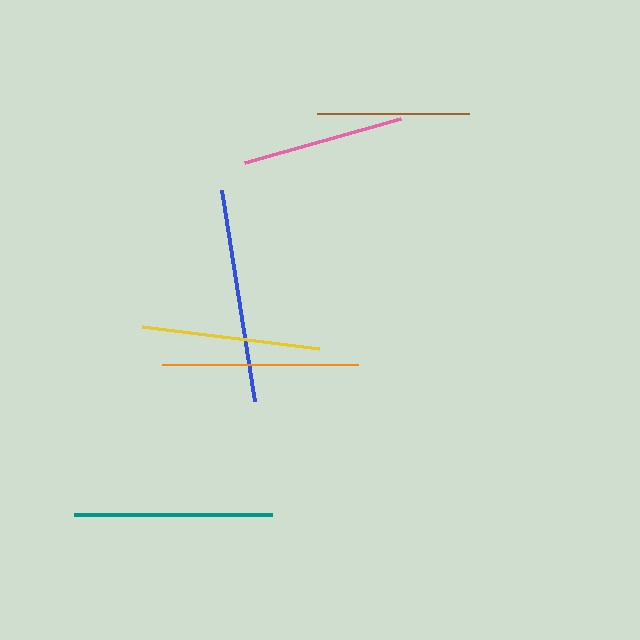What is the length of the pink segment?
The pink segment is approximately 162 pixels long.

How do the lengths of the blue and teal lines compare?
The blue and teal lines are approximately the same length.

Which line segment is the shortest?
The brown line is the shortest at approximately 151 pixels.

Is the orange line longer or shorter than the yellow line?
The orange line is longer than the yellow line.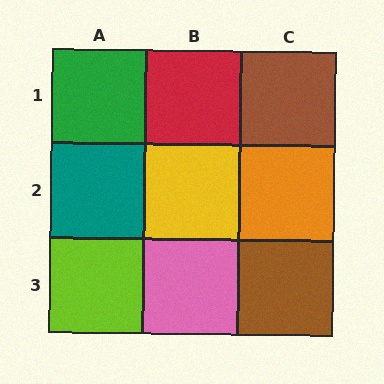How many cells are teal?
1 cell is teal.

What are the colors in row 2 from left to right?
Teal, yellow, orange.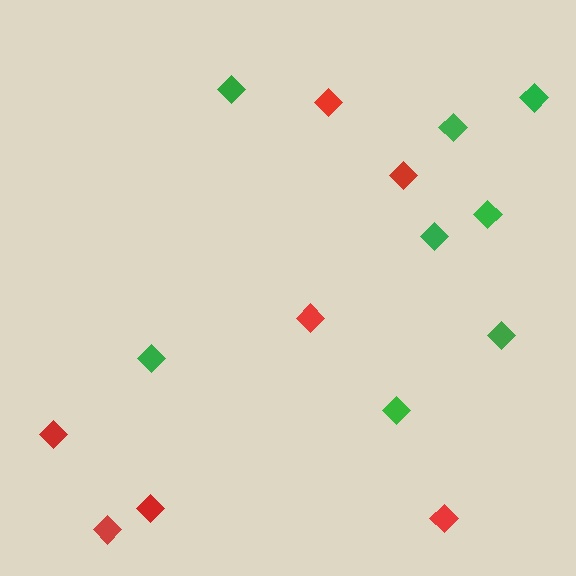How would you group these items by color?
There are 2 groups: one group of red diamonds (7) and one group of green diamonds (8).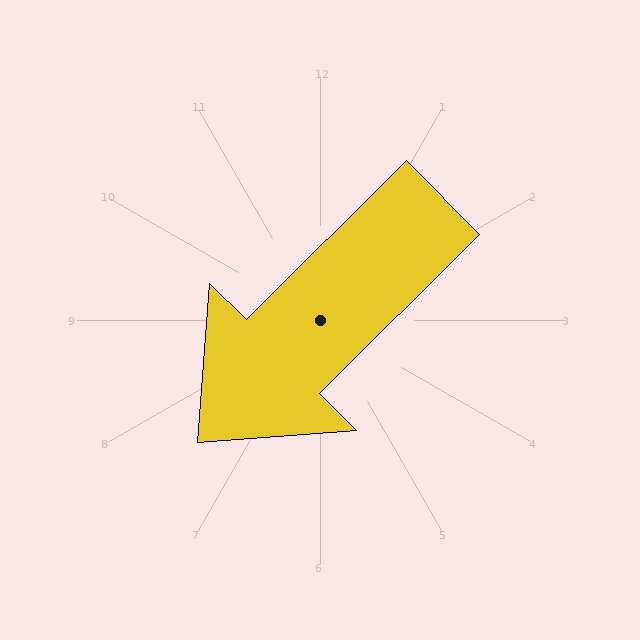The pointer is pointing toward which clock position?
Roughly 8 o'clock.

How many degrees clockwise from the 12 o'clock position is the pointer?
Approximately 225 degrees.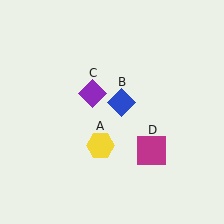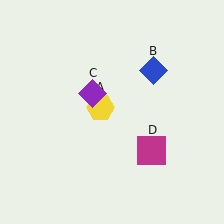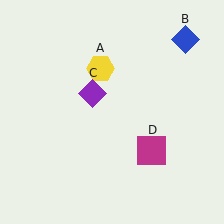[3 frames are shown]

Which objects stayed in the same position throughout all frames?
Purple diamond (object C) and magenta square (object D) remained stationary.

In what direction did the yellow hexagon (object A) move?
The yellow hexagon (object A) moved up.